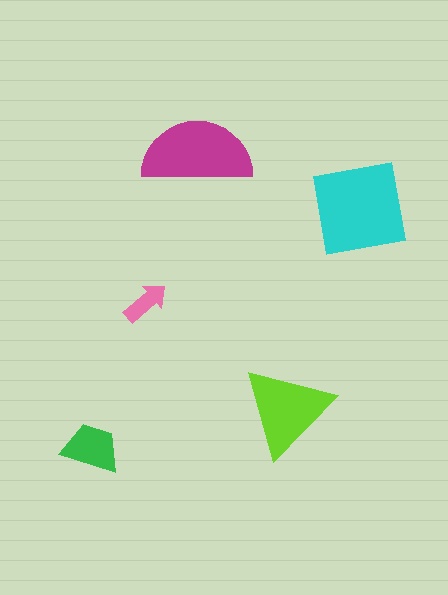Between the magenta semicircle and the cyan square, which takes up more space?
The cyan square.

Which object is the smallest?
The pink arrow.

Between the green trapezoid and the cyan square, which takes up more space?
The cyan square.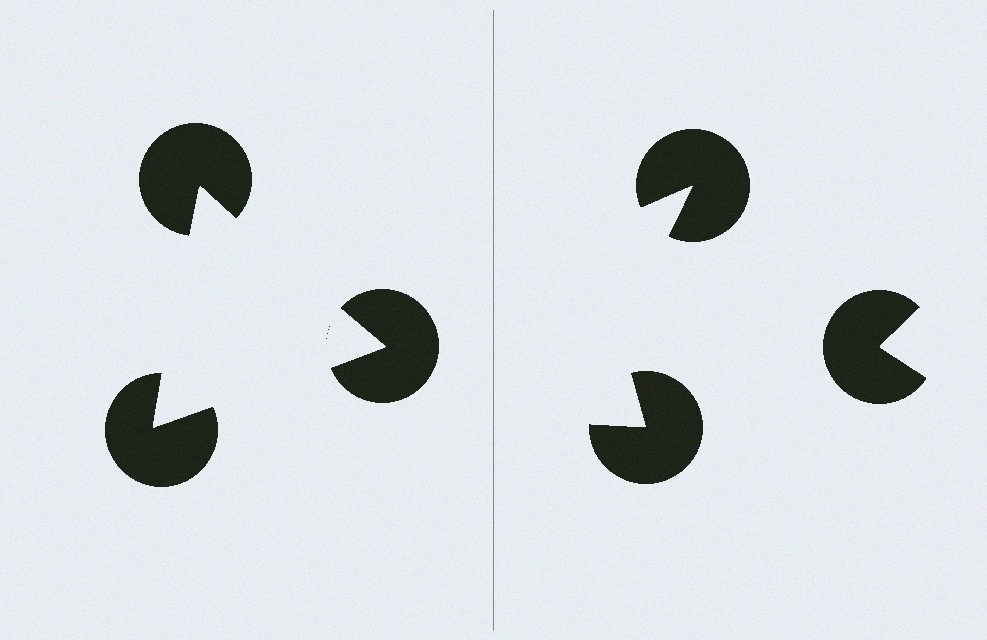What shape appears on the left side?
An illusory triangle.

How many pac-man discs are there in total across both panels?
6 — 3 on each side.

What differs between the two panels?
The pac-man discs are positioned identically on both sides; only the wedge orientations differ. On the left they align to a triangle; on the right they are misaligned.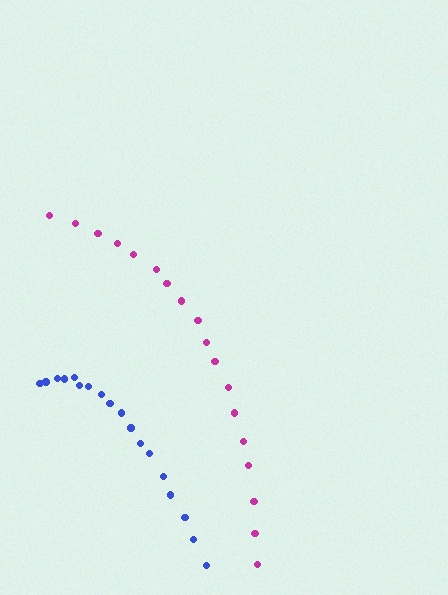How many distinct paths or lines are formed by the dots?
There are 2 distinct paths.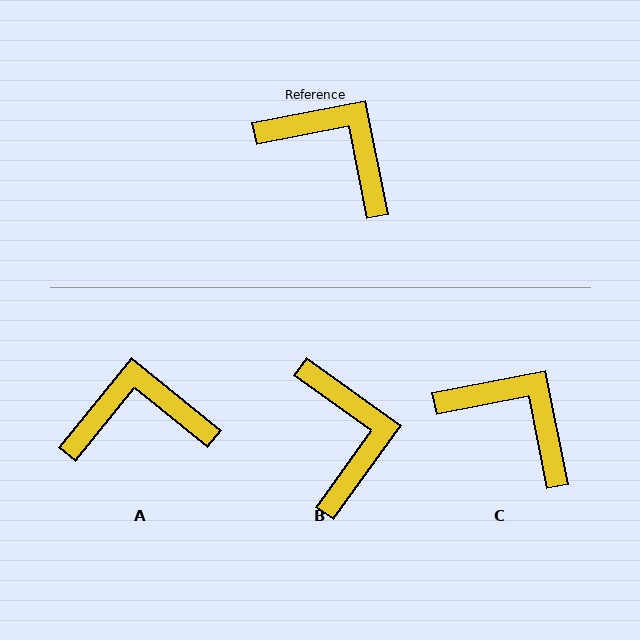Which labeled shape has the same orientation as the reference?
C.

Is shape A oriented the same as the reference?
No, it is off by about 40 degrees.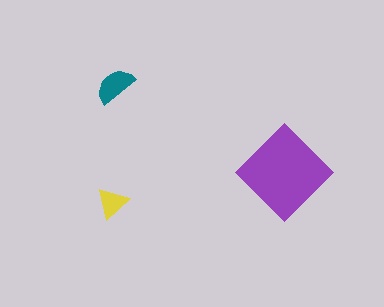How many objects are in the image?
There are 3 objects in the image.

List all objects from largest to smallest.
The purple diamond, the teal semicircle, the yellow triangle.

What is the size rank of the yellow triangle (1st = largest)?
3rd.